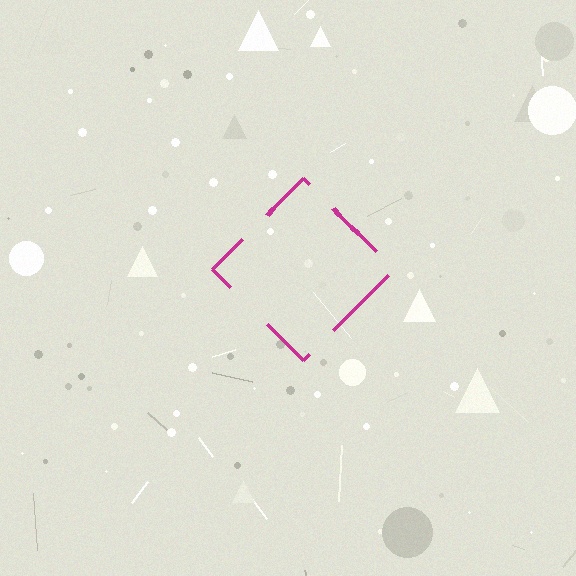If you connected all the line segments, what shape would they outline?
They would outline a diamond.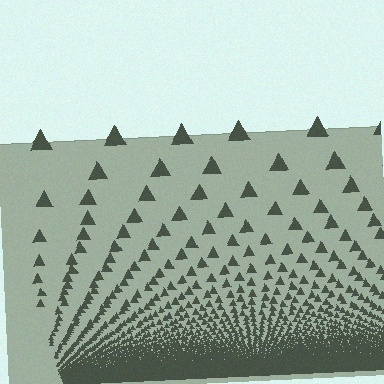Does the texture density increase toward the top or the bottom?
Density increases toward the bottom.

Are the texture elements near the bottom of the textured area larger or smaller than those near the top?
Smaller. The gradient is inverted — elements near the bottom are smaller and denser.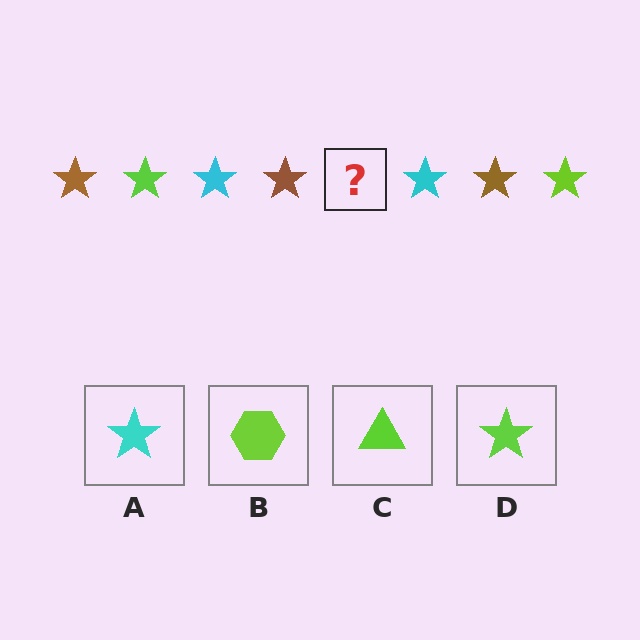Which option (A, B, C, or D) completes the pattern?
D.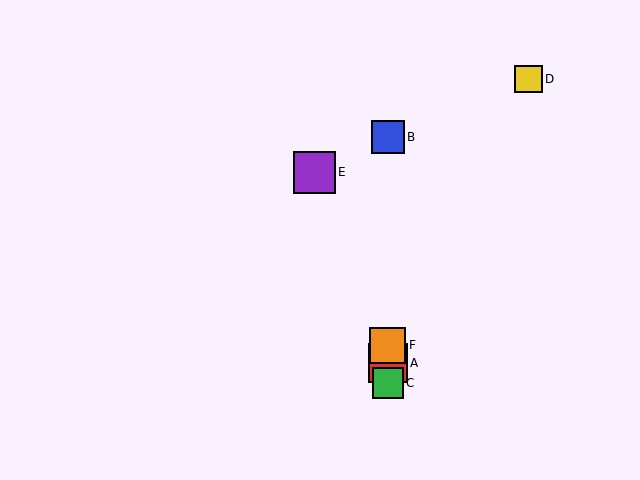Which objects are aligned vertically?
Objects A, B, C, F are aligned vertically.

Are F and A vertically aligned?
Yes, both are at x≈388.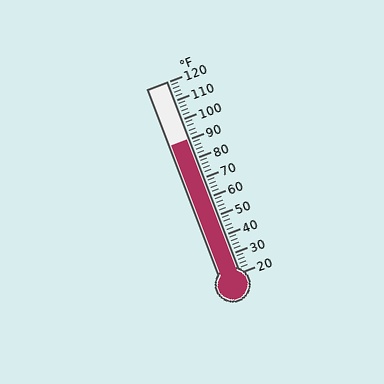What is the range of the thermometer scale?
The thermometer scale ranges from 20°F to 120°F.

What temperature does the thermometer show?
The thermometer shows approximately 90°F.